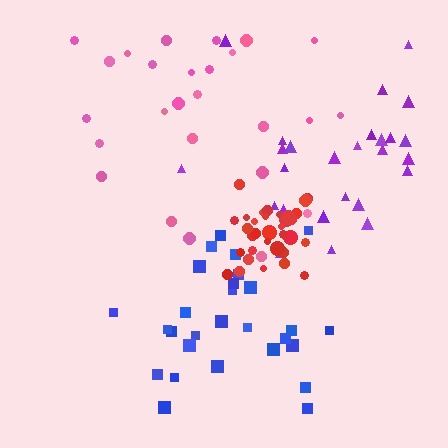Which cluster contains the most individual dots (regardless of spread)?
Red (35).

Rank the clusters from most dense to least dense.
red, blue, purple, pink.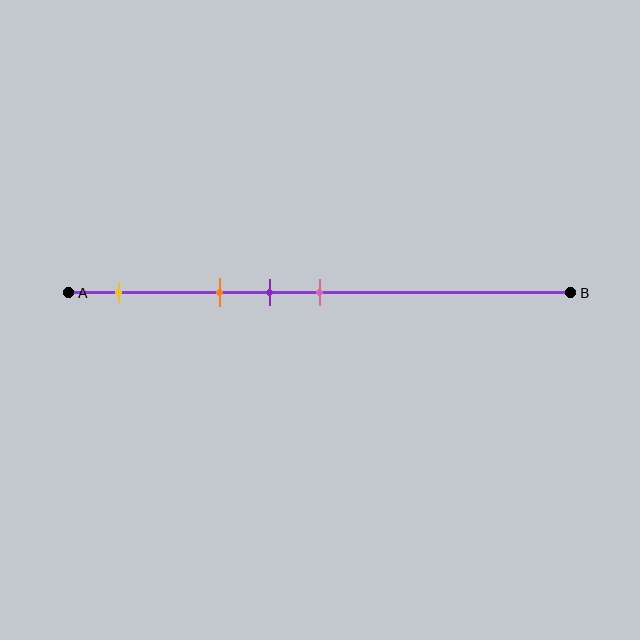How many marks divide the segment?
There are 4 marks dividing the segment.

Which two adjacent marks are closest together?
The purple and pink marks are the closest adjacent pair.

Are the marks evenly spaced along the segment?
No, the marks are not evenly spaced.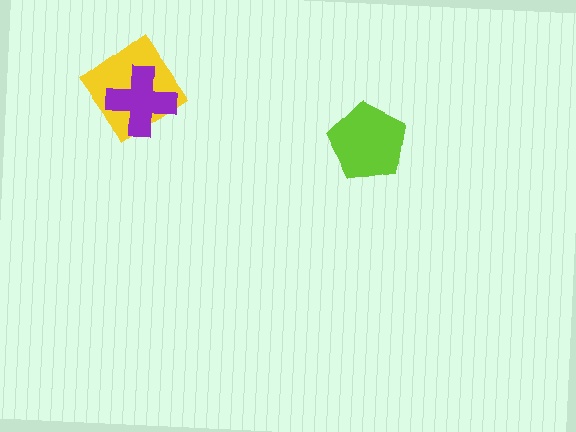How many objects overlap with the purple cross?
1 object overlaps with the purple cross.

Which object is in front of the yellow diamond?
The purple cross is in front of the yellow diamond.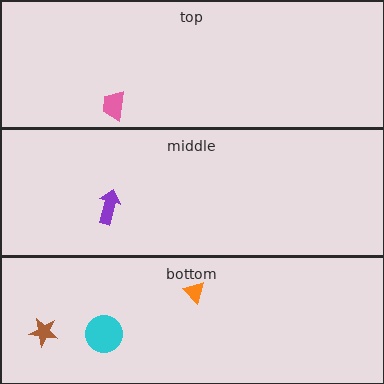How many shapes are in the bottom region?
3.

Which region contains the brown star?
The bottom region.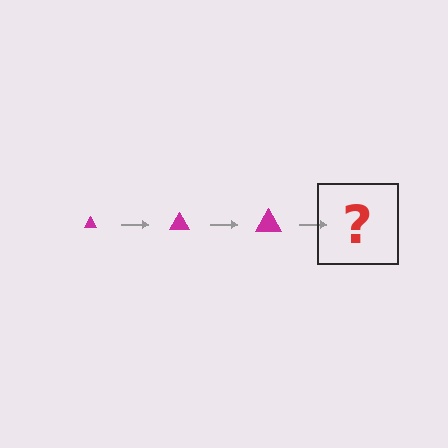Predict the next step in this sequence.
The next step is a magenta triangle, larger than the previous one.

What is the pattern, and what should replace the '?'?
The pattern is that the triangle gets progressively larger each step. The '?' should be a magenta triangle, larger than the previous one.